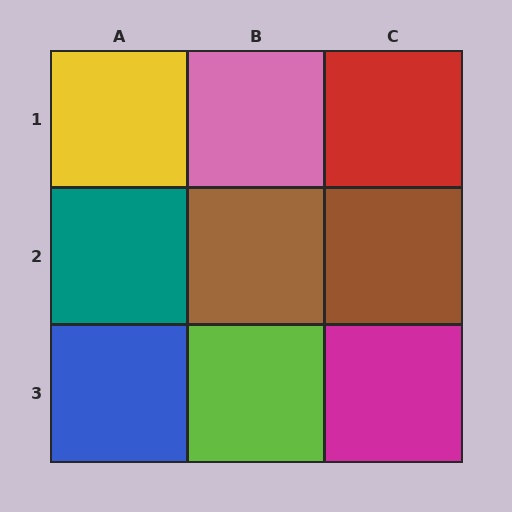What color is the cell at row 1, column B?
Pink.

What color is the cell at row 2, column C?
Brown.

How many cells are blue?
1 cell is blue.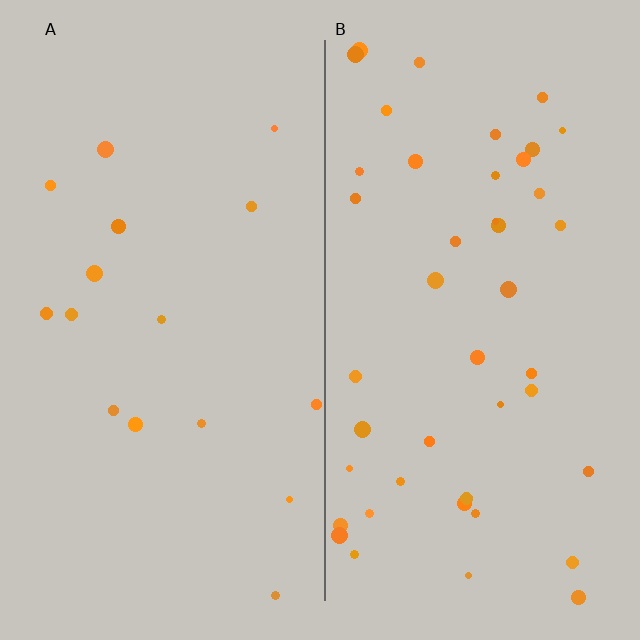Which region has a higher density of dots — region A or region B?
B (the right).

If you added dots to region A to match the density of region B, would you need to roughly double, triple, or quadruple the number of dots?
Approximately triple.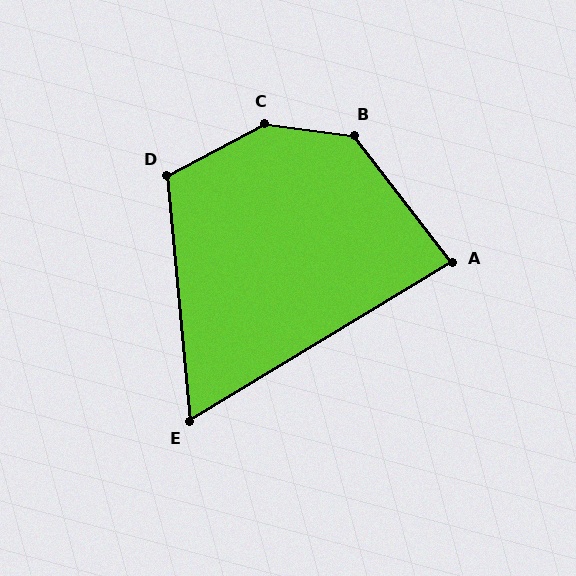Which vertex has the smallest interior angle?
E, at approximately 64 degrees.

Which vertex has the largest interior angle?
C, at approximately 145 degrees.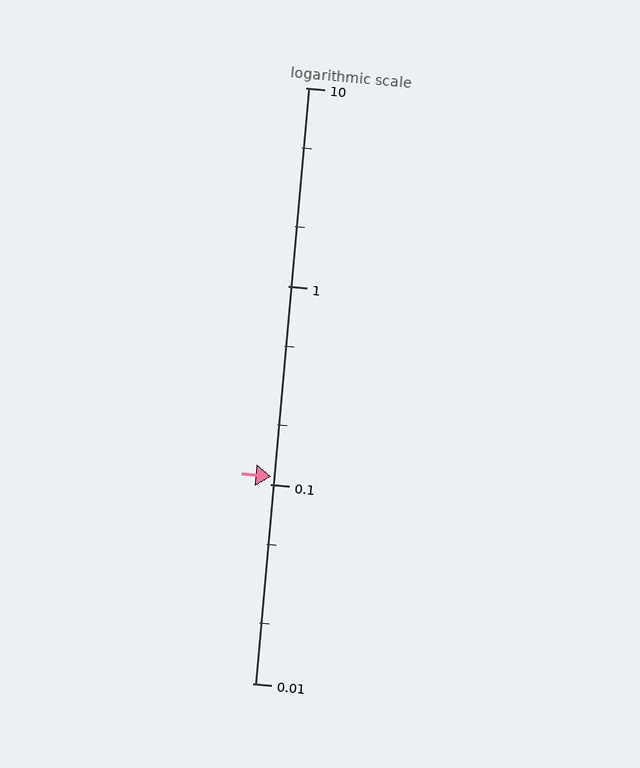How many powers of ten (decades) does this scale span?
The scale spans 3 decades, from 0.01 to 10.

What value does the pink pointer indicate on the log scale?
The pointer indicates approximately 0.11.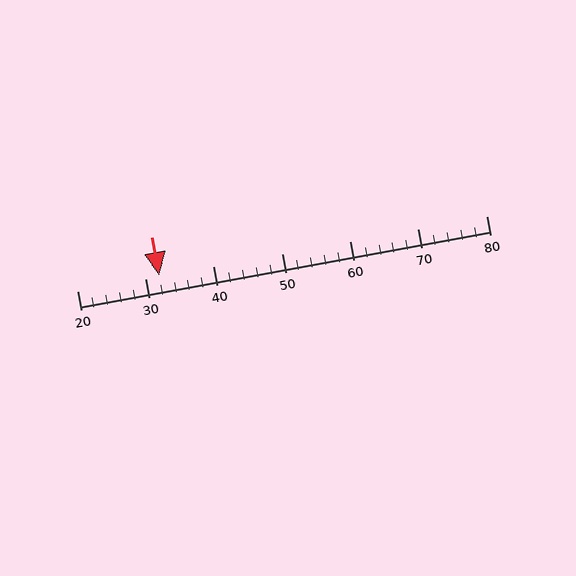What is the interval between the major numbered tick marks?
The major tick marks are spaced 10 units apart.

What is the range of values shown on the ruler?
The ruler shows values from 20 to 80.